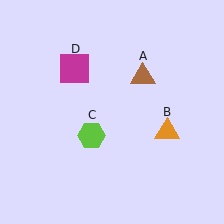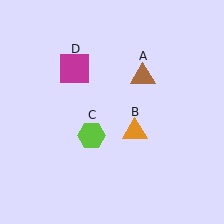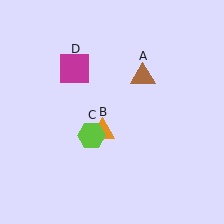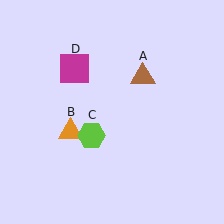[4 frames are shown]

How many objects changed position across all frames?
1 object changed position: orange triangle (object B).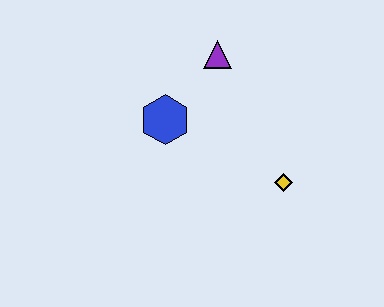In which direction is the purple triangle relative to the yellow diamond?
The purple triangle is above the yellow diamond.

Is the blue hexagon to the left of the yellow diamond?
Yes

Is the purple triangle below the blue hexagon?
No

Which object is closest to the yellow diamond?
The blue hexagon is closest to the yellow diamond.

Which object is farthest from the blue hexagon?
The yellow diamond is farthest from the blue hexagon.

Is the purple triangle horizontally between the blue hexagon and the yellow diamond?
Yes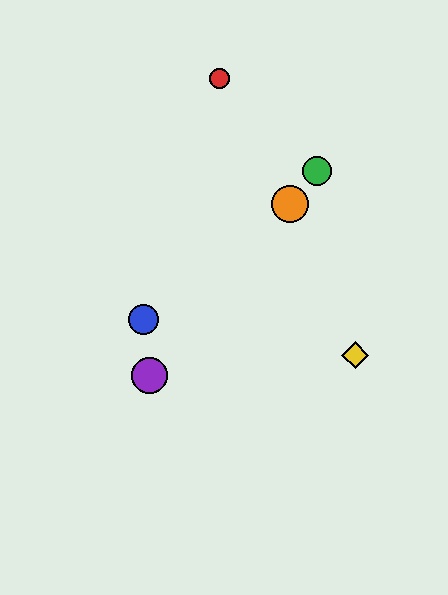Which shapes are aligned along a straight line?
The green circle, the purple circle, the orange circle are aligned along a straight line.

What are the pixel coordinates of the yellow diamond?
The yellow diamond is at (355, 355).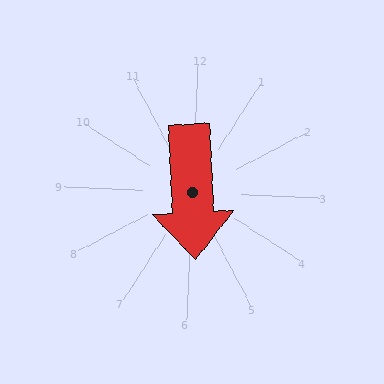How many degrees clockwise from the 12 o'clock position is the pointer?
Approximately 175 degrees.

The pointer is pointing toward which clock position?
Roughly 6 o'clock.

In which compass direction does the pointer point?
South.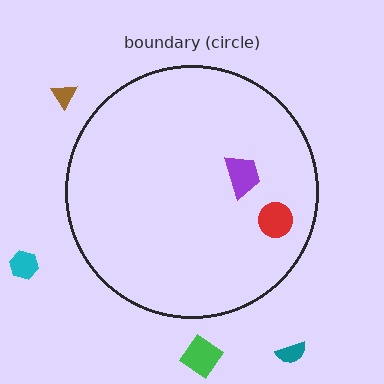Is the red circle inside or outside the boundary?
Inside.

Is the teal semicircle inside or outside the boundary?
Outside.